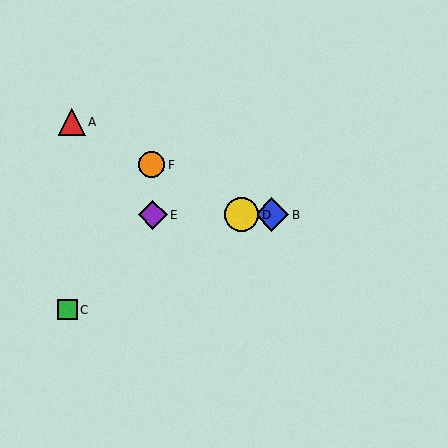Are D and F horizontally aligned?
No, D is at y≈215 and F is at y≈165.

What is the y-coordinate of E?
Object E is at y≈215.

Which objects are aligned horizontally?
Objects B, D, E are aligned horizontally.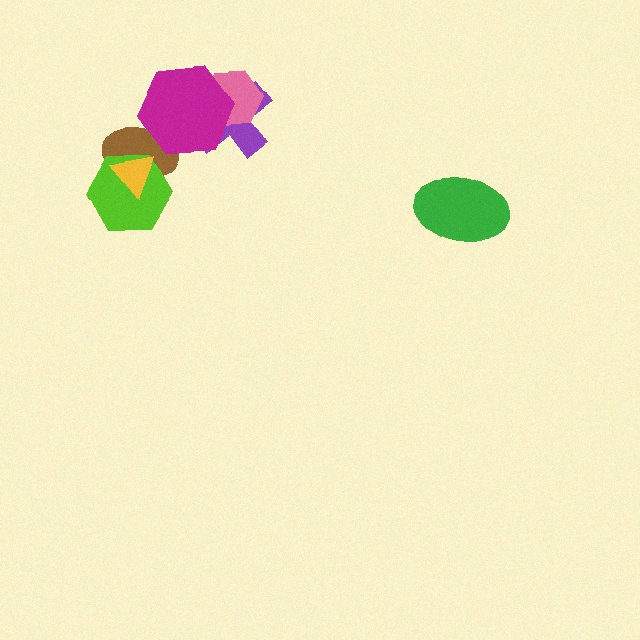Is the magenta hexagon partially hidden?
No, no other shape covers it.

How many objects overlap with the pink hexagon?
2 objects overlap with the pink hexagon.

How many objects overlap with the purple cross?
2 objects overlap with the purple cross.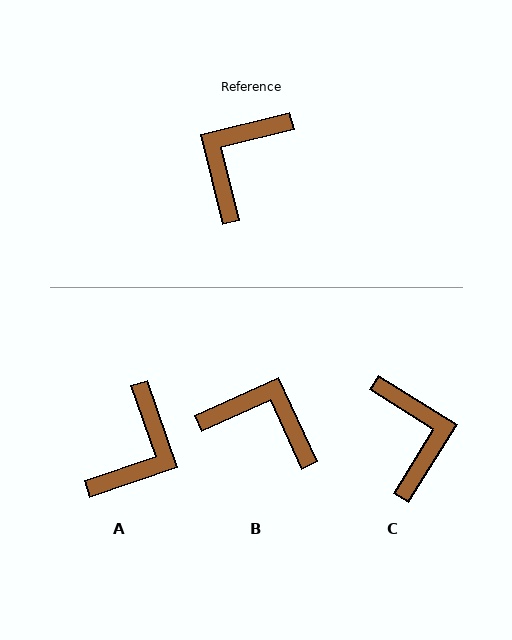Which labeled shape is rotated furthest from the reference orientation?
A, about 175 degrees away.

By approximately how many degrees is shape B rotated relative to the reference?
Approximately 79 degrees clockwise.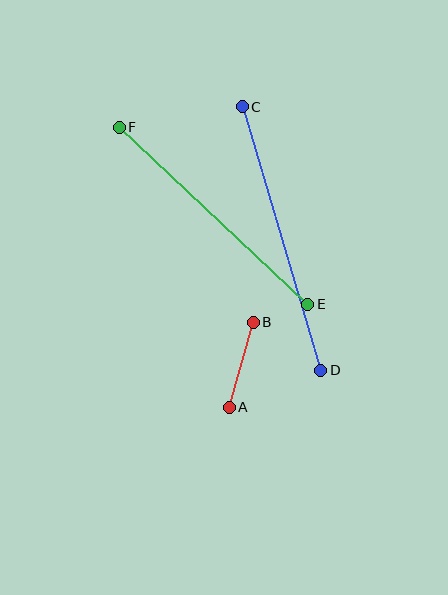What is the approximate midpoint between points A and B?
The midpoint is at approximately (241, 365) pixels.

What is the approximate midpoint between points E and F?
The midpoint is at approximately (213, 216) pixels.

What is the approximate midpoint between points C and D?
The midpoint is at approximately (281, 238) pixels.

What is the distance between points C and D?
The distance is approximately 275 pixels.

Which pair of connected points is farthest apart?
Points C and D are farthest apart.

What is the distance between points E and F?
The distance is approximately 259 pixels.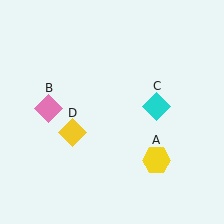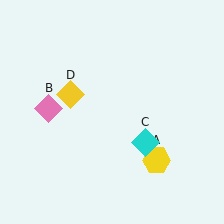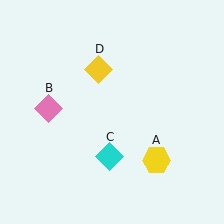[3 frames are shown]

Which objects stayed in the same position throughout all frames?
Yellow hexagon (object A) and pink diamond (object B) remained stationary.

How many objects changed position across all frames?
2 objects changed position: cyan diamond (object C), yellow diamond (object D).